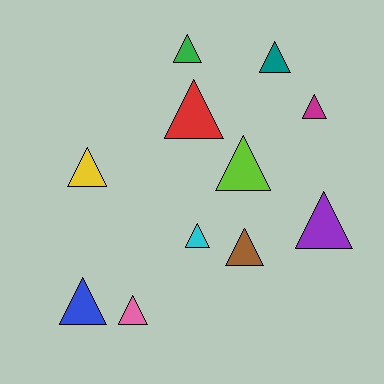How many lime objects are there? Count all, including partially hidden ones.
There is 1 lime object.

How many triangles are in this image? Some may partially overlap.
There are 11 triangles.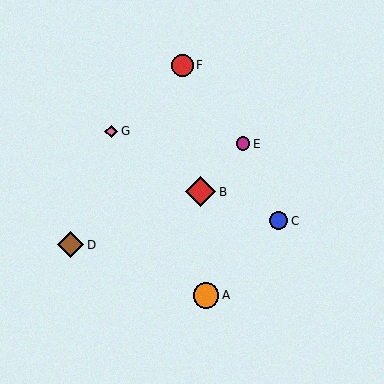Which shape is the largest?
The red diamond (labeled B) is the largest.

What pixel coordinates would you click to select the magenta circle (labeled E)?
Click at (243, 144) to select the magenta circle E.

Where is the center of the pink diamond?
The center of the pink diamond is at (111, 131).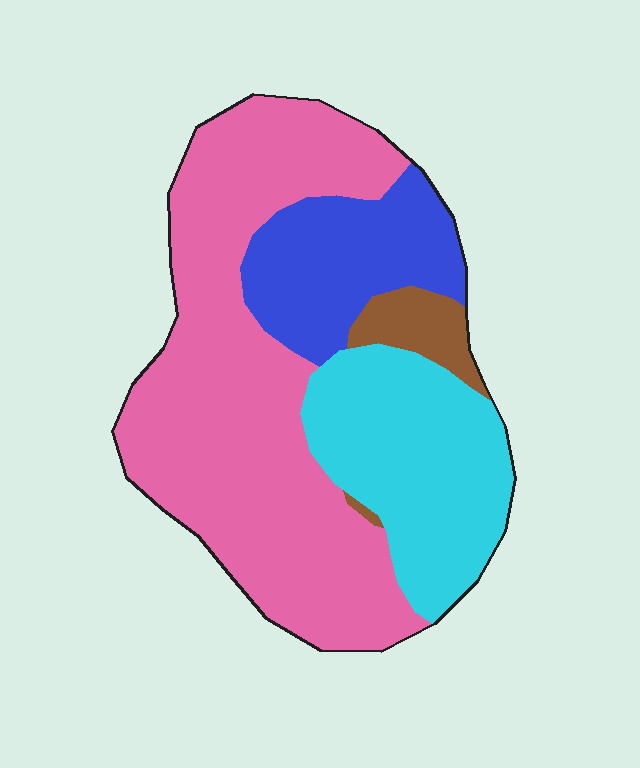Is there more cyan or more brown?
Cyan.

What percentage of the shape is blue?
Blue covers roughly 15% of the shape.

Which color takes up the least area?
Brown, at roughly 5%.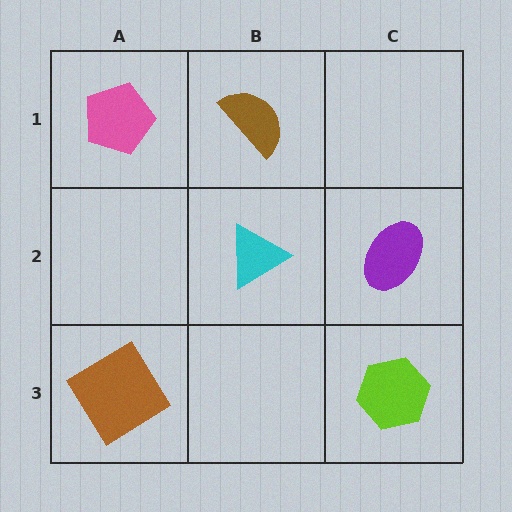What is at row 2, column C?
A purple ellipse.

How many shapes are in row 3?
2 shapes.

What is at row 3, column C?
A lime hexagon.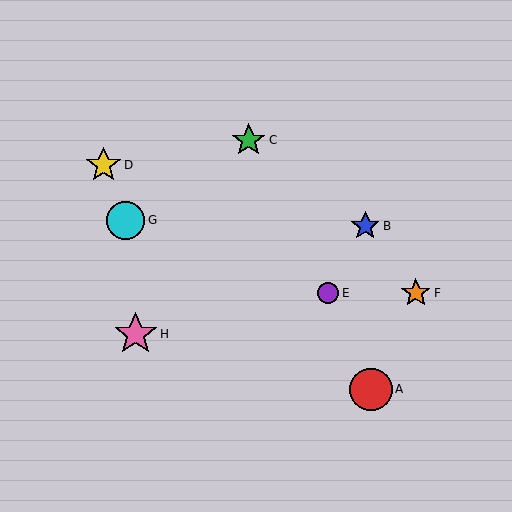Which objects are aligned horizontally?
Objects E, F are aligned horizontally.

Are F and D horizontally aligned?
No, F is at y≈293 and D is at y≈165.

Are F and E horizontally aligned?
Yes, both are at y≈293.